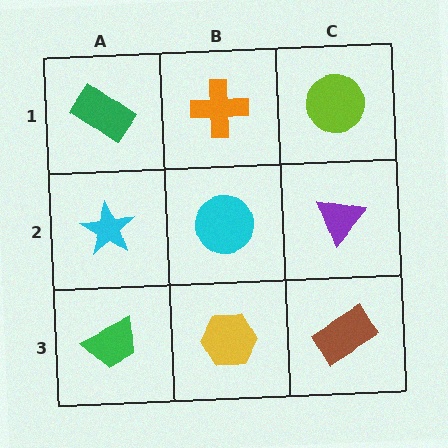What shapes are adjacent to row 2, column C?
A lime circle (row 1, column C), a brown rectangle (row 3, column C), a cyan circle (row 2, column B).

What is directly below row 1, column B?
A cyan circle.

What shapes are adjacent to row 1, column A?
A cyan star (row 2, column A), an orange cross (row 1, column B).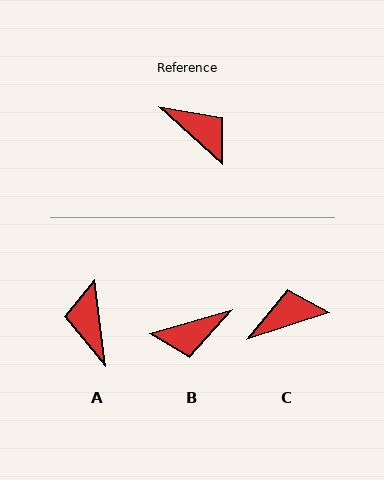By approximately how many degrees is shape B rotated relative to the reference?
Approximately 122 degrees clockwise.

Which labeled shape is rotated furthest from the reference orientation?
A, about 139 degrees away.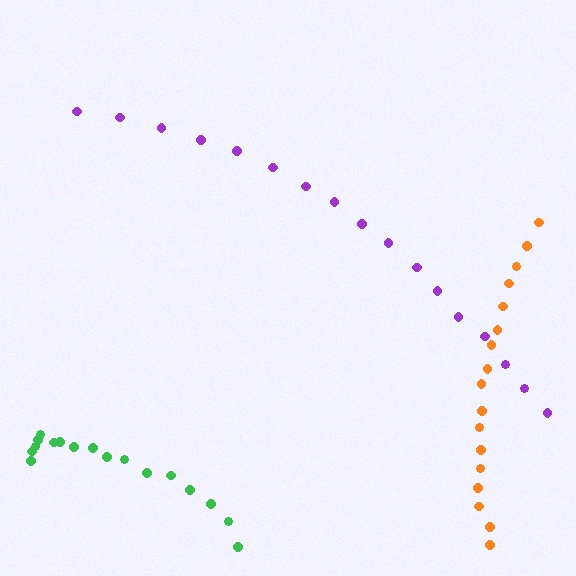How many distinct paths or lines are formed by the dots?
There are 3 distinct paths.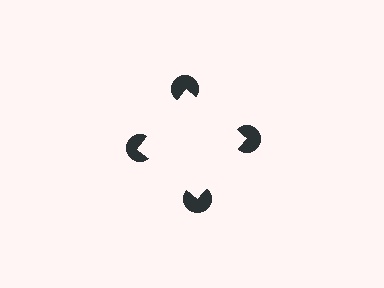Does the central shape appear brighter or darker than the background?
It typically appears slightly brighter than the background, even though no actual brightness change is drawn.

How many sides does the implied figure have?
4 sides.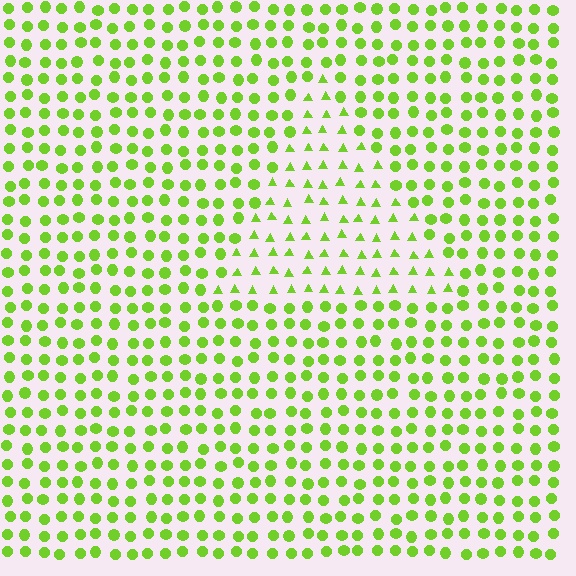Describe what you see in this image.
The image is filled with small lime elements arranged in a uniform grid. A triangle-shaped region contains triangles, while the surrounding area contains circles. The boundary is defined purely by the change in element shape.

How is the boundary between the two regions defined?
The boundary is defined by a change in element shape: triangles inside vs. circles outside. All elements share the same color and spacing.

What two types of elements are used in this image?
The image uses triangles inside the triangle region and circles outside it.